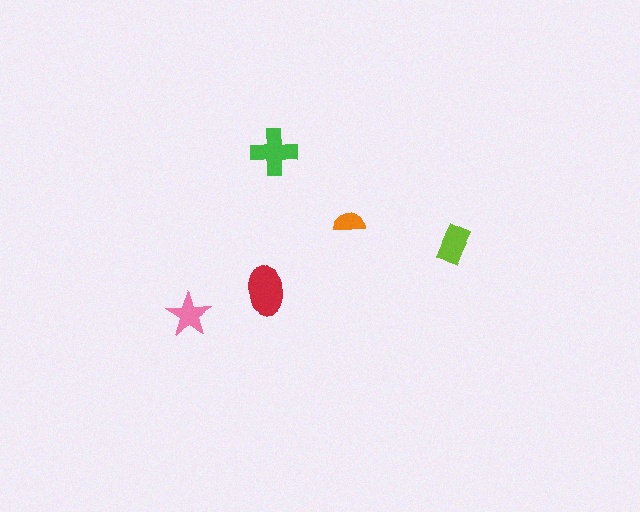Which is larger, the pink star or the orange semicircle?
The pink star.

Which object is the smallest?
The orange semicircle.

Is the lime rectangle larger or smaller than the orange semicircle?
Larger.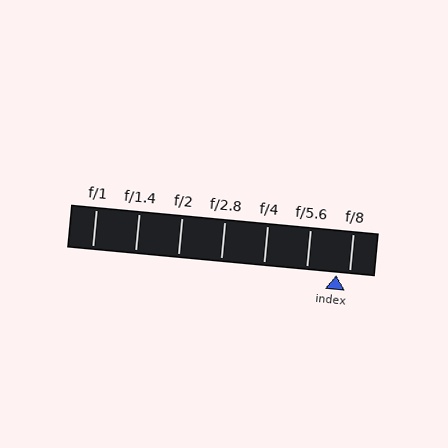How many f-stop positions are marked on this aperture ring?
There are 7 f-stop positions marked.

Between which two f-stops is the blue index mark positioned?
The index mark is between f/5.6 and f/8.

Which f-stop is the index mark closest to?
The index mark is closest to f/8.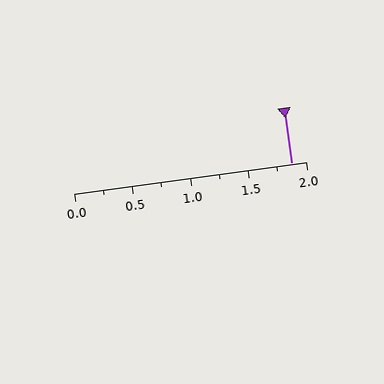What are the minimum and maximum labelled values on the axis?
The axis runs from 0.0 to 2.0.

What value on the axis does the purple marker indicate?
The marker indicates approximately 1.88.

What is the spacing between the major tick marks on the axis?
The major ticks are spaced 0.5 apart.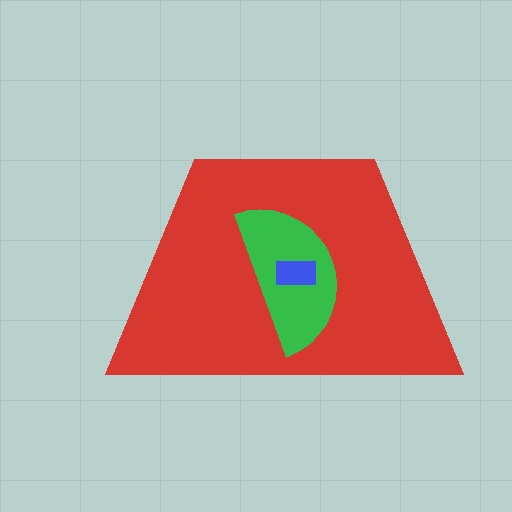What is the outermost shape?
The red trapezoid.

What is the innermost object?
The blue rectangle.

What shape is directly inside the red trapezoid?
The green semicircle.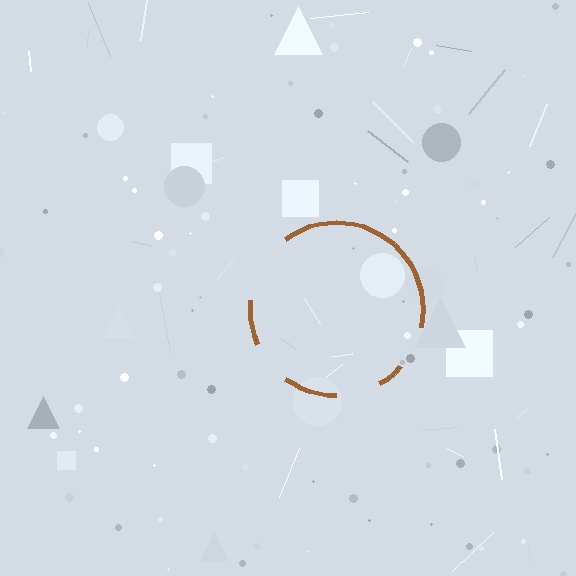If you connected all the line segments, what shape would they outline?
They would outline a circle.